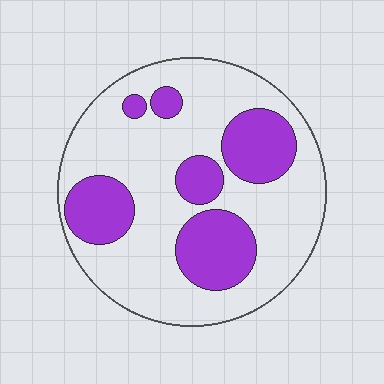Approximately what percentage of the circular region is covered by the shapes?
Approximately 30%.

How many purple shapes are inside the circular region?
6.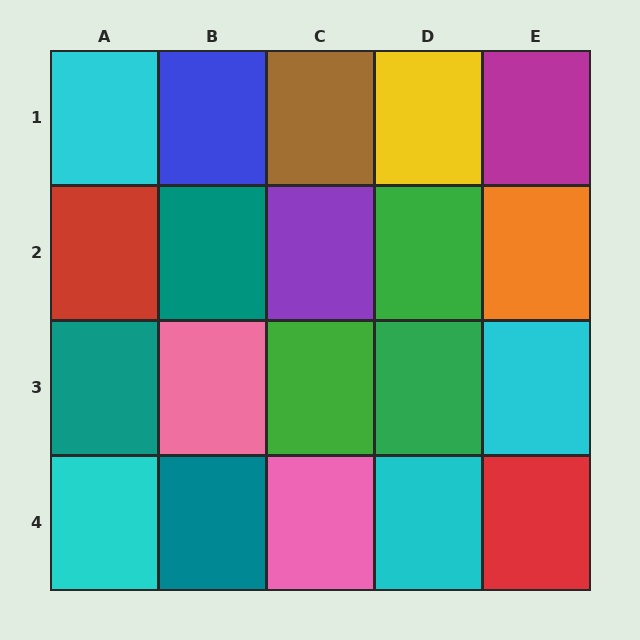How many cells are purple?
1 cell is purple.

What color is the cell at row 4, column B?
Teal.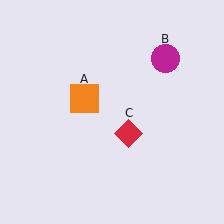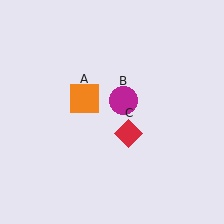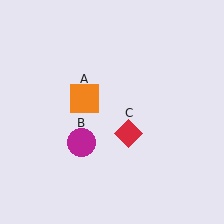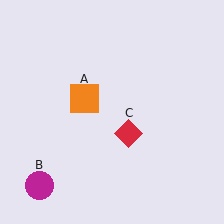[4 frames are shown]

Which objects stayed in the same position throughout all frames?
Orange square (object A) and red diamond (object C) remained stationary.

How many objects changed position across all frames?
1 object changed position: magenta circle (object B).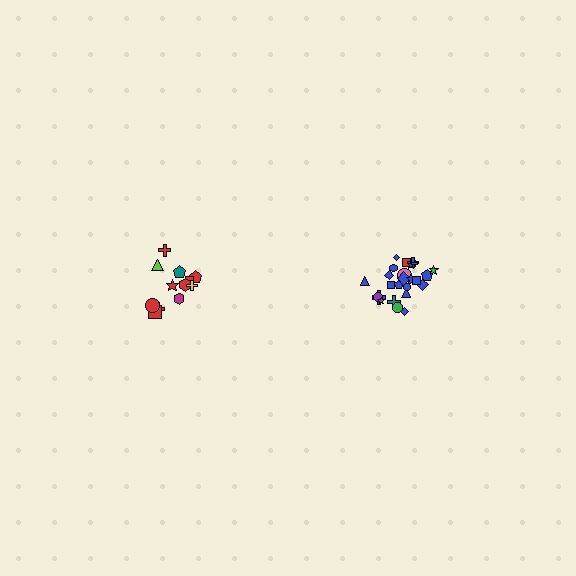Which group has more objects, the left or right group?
The right group.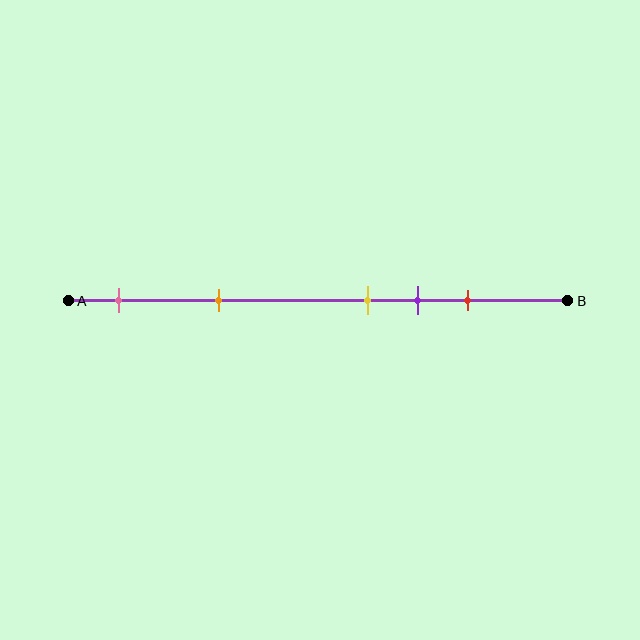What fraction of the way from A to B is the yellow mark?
The yellow mark is approximately 60% (0.6) of the way from A to B.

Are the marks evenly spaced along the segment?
No, the marks are not evenly spaced.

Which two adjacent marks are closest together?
The yellow and purple marks are the closest adjacent pair.